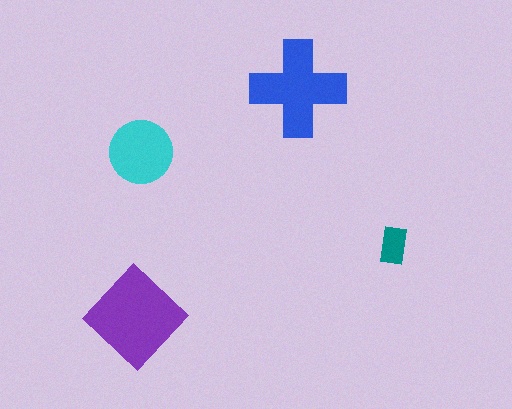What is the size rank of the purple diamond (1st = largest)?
1st.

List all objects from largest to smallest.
The purple diamond, the blue cross, the cyan circle, the teal rectangle.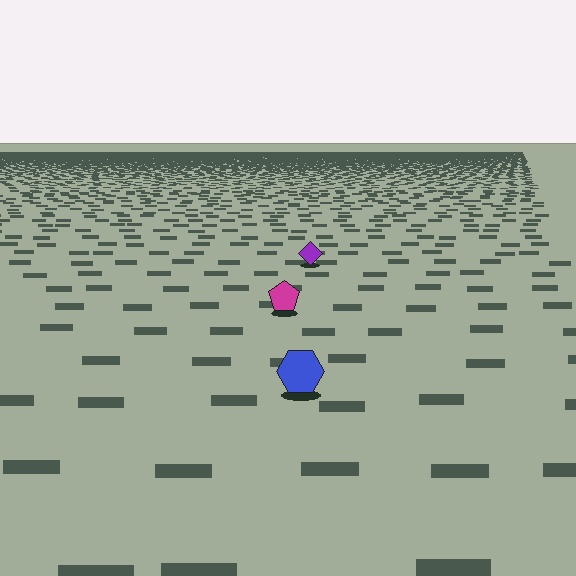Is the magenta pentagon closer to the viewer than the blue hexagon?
No. The blue hexagon is closer — you can tell from the texture gradient: the ground texture is coarser near it.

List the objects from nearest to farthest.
From nearest to farthest: the blue hexagon, the magenta pentagon, the purple diamond.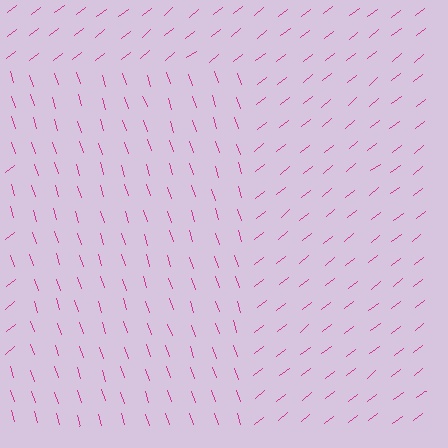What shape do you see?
I see a rectangle.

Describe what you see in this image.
The image is filled with small magenta line segments. A rectangle region in the image has lines oriented differently from the surrounding lines, creating a visible texture boundary.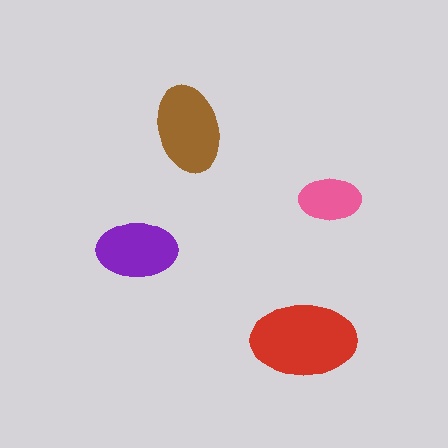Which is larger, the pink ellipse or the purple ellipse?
The purple one.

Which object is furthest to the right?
The pink ellipse is rightmost.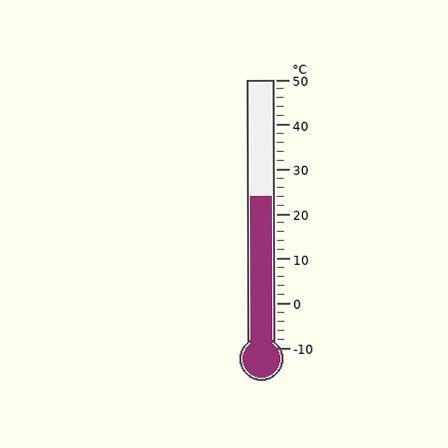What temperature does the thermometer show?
The thermometer shows approximately 24°C.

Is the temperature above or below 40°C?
The temperature is below 40°C.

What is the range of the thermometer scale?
The thermometer scale ranges from -10°C to 50°C.